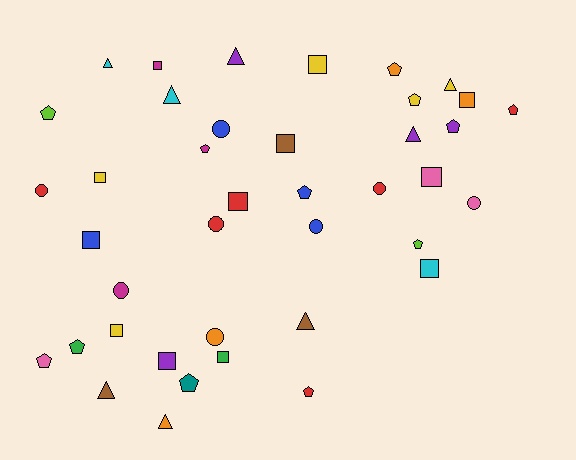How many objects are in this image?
There are 40 objects.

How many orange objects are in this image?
There are 4 orange objects.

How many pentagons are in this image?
There are 12 pentagons.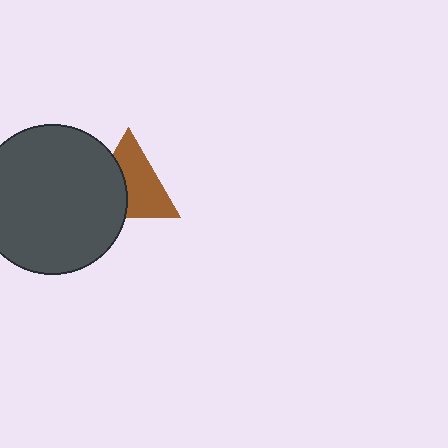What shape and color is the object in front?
The object in front is a dark gray circle.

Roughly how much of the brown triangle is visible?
About half of it is visible (roughly 60%).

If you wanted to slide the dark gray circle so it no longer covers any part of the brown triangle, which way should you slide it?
Slide it left — that is the most direct way to separate the two shapes.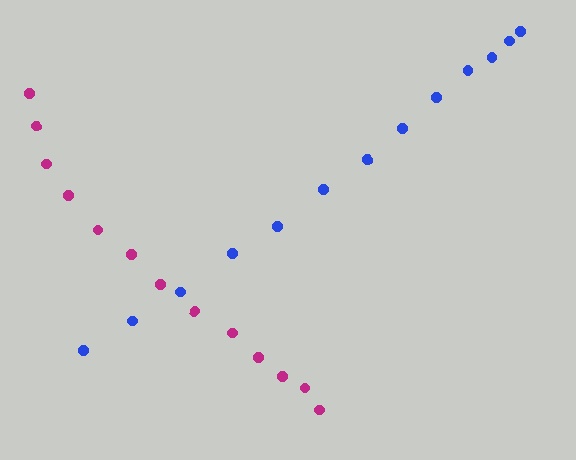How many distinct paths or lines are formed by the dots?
There are 2 distinct paths.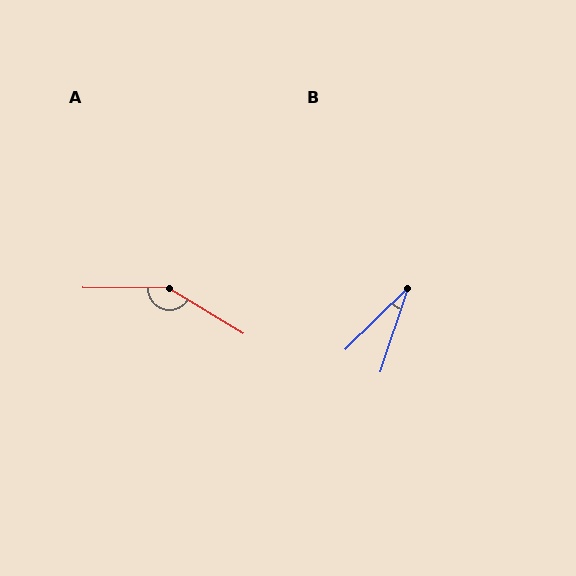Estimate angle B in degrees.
Approximately 27 degrees.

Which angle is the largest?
A, at approximately 150 degrees.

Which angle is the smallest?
B, at approximately 27 degrees.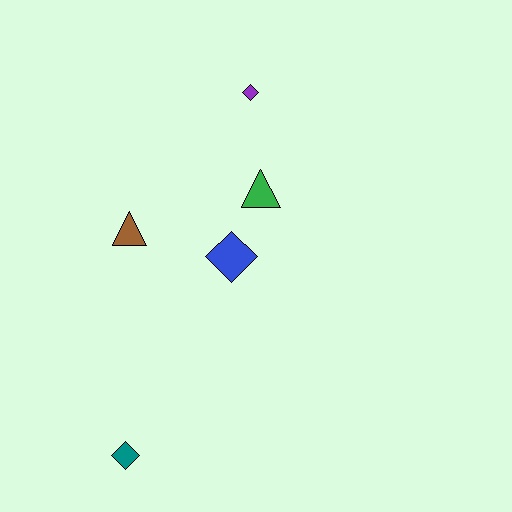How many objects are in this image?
There are 5 objects.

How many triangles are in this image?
There are 2 triangles.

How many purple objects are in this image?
There is 1 purple object.